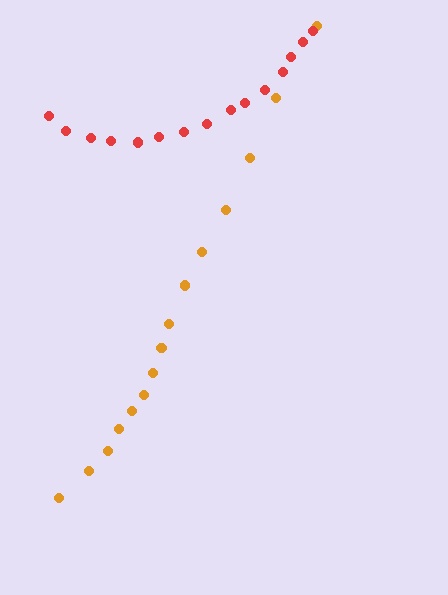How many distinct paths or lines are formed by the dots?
There are 2 distinct paths.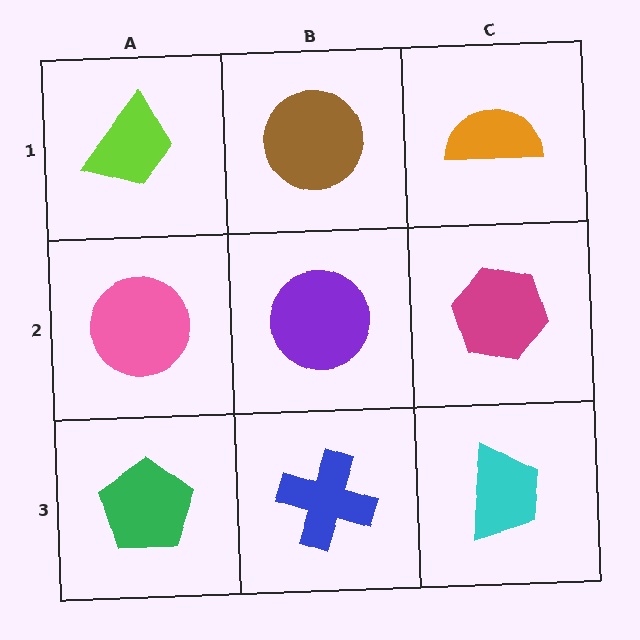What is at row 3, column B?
A blue cross.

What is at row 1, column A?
A lime trapezoid.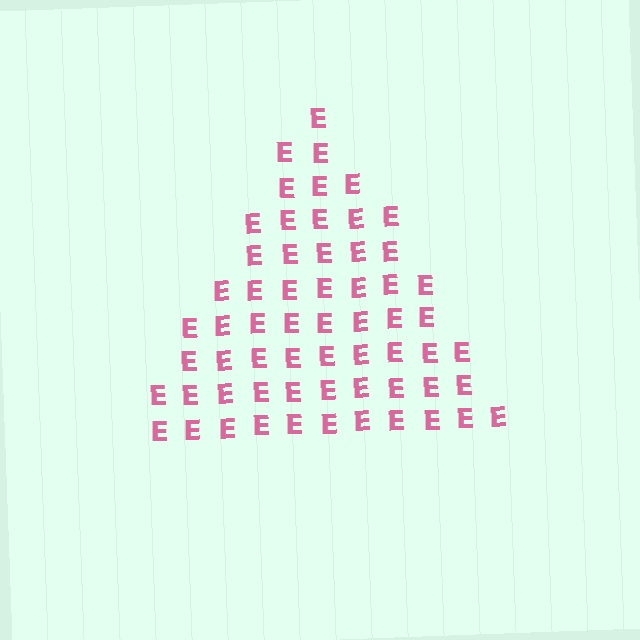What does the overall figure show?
The overall figure shows a triangle.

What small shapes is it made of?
It is made of small letter E's.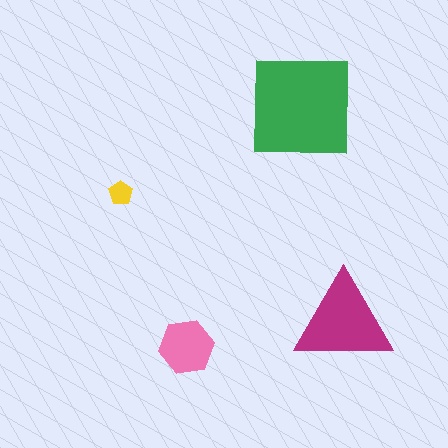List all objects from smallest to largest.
The yellow pentagon, the pink hexagon, the magenta triangle, the green square.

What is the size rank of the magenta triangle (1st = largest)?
2nd.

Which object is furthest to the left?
The yellow pentagon is leftmost.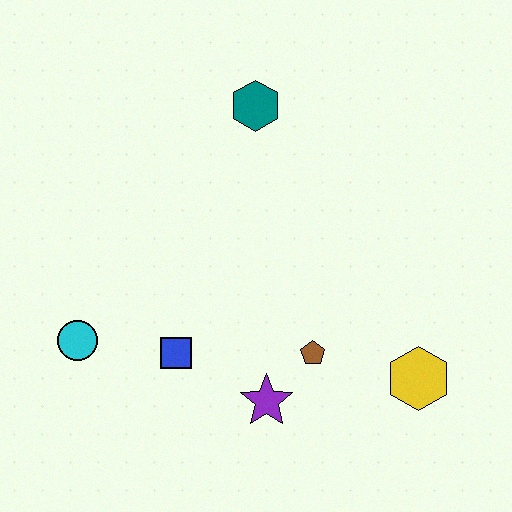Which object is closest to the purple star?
The brown pentagon is closest to the purple star.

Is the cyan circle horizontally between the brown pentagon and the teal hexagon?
No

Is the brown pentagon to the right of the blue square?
Yes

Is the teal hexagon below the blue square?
No